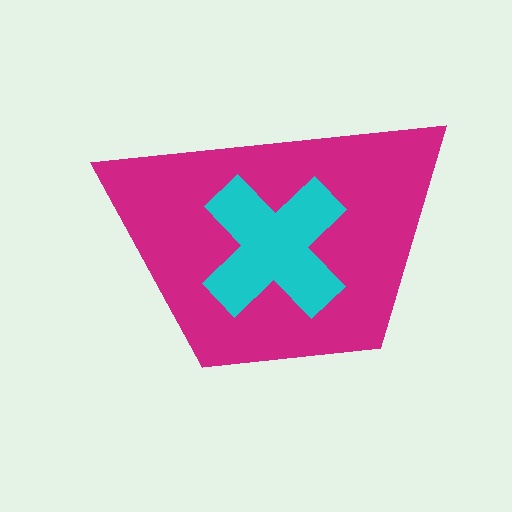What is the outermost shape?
The magenta trapezoid.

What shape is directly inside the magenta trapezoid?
The cyan cross.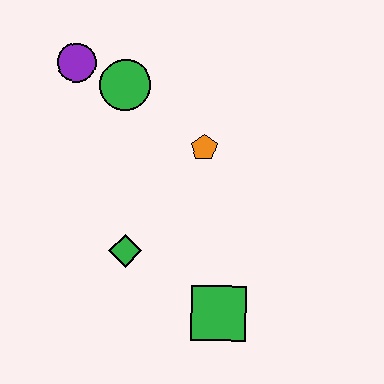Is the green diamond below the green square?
No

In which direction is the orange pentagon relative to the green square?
The orange pentagon is above the green square.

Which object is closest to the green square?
The green diamond is closest to the green square.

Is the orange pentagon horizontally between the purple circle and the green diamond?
No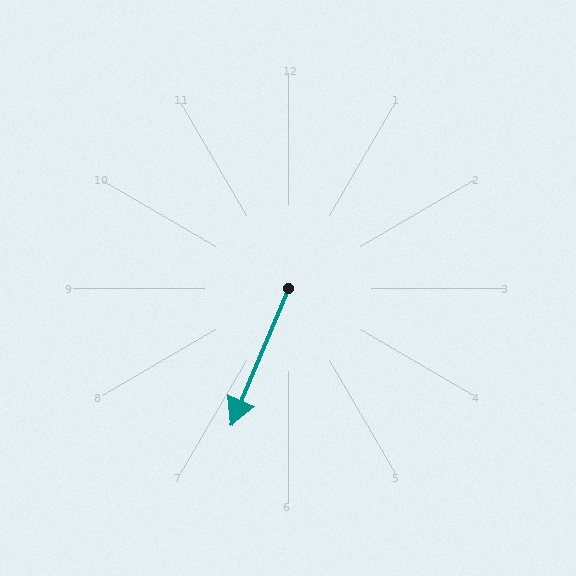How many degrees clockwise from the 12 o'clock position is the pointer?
Approximately 203 degrees.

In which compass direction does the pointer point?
Southwest.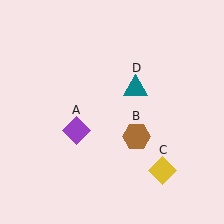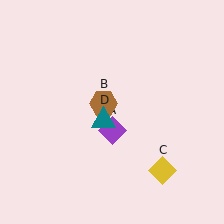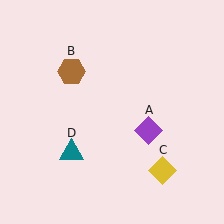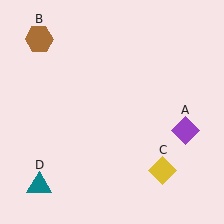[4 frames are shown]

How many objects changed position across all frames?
3 objects changed position: purple diamond (object A), brown hexagon (object B), teal triangle (object D).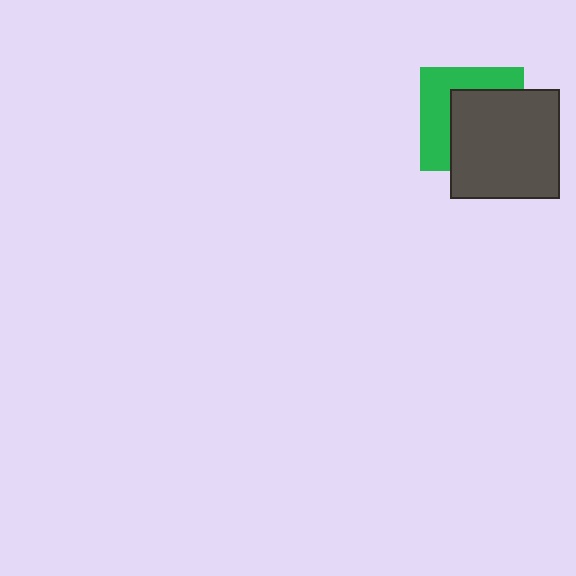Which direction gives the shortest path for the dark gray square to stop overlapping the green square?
Moving toward the lower-right gives the shortest separation.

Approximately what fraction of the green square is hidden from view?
Roughly 56% of the green square is hidden behind the dark gray square.